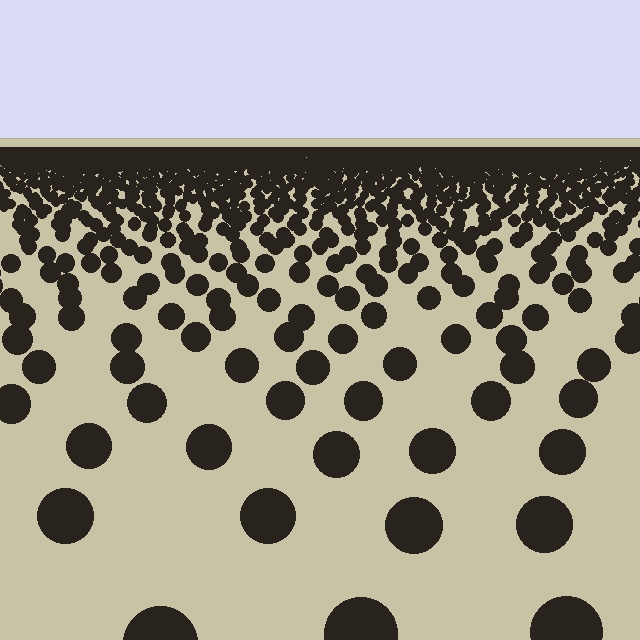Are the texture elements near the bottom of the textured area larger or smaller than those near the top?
Larger. Near the bottom, elements are closer to the viewer and appear at a bigger on-screen size.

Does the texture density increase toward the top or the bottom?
Density increases toward the top.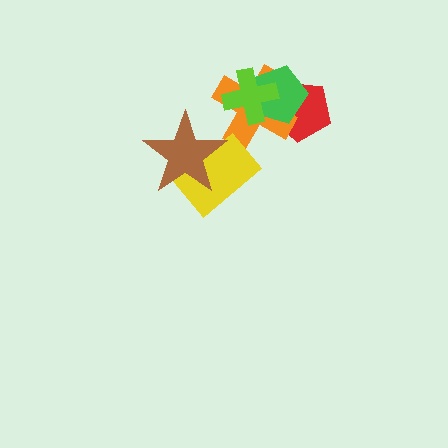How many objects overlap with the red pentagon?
3 objects overlap with the red pentagon.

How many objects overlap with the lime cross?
3 objects overlap with the lime cross.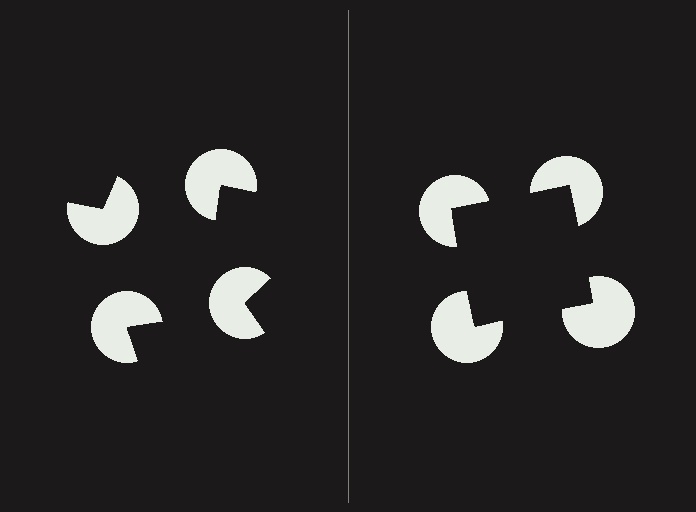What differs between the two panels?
The pac-man discs are positioned identically on both sides; only the wedge orientations differ. On the right they align to a square; on the left they are misaligned.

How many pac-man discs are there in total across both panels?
8 — 4 on each side.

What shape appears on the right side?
An illusory square.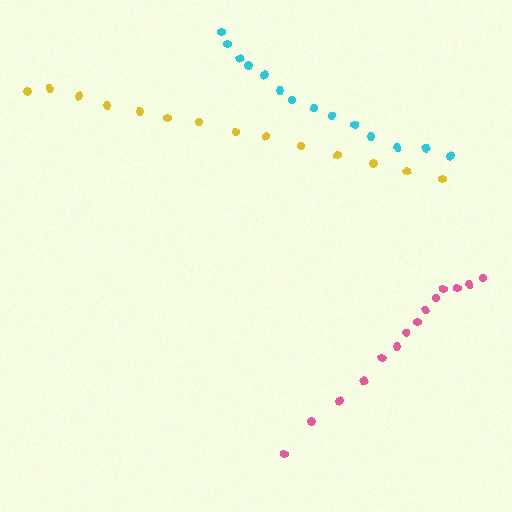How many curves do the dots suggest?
There are 3 distinct paths.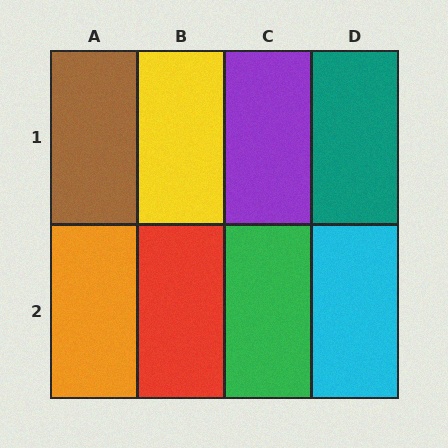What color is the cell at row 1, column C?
Purple.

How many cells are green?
1 cell is green.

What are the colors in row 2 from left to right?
Orange, red, green, cyan.